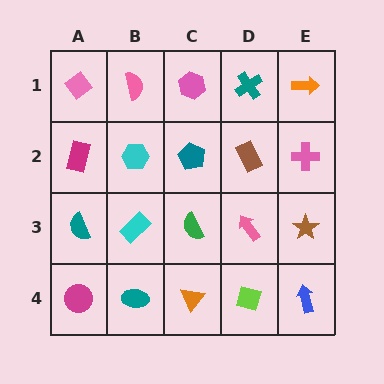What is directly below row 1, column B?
A cyan hexagon.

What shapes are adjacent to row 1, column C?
A teal pentagon (row 2, column C), a pink semicircle (row 1, column B), a teal cross (row 1, column D).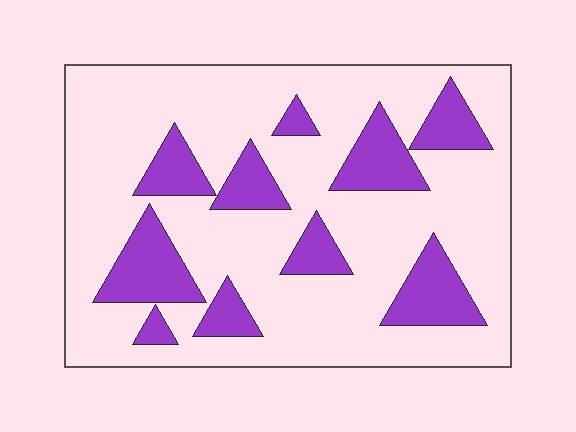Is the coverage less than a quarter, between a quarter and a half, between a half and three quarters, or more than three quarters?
Less than a quarter.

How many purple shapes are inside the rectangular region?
10.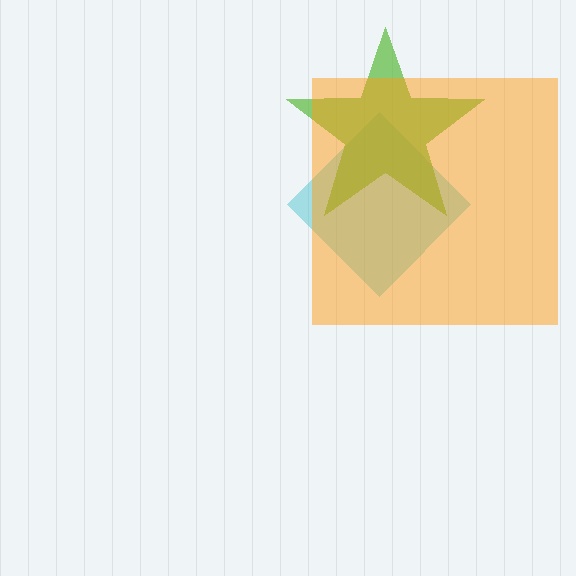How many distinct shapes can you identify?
There are 3 distinct shapes: a cyan diamond, a lime star, an orange square.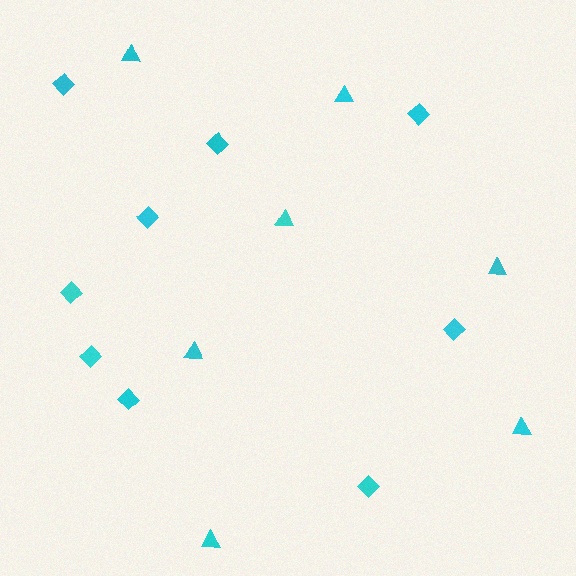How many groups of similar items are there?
There are 2 groups: one group of triangles (7) and one group of diamonds (9).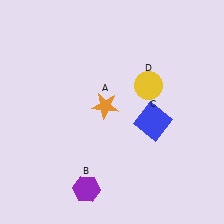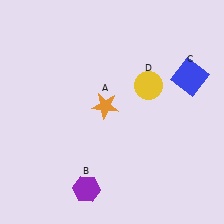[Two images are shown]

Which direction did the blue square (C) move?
The blue square (C) moved up.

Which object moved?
The blue square (C) moved up.